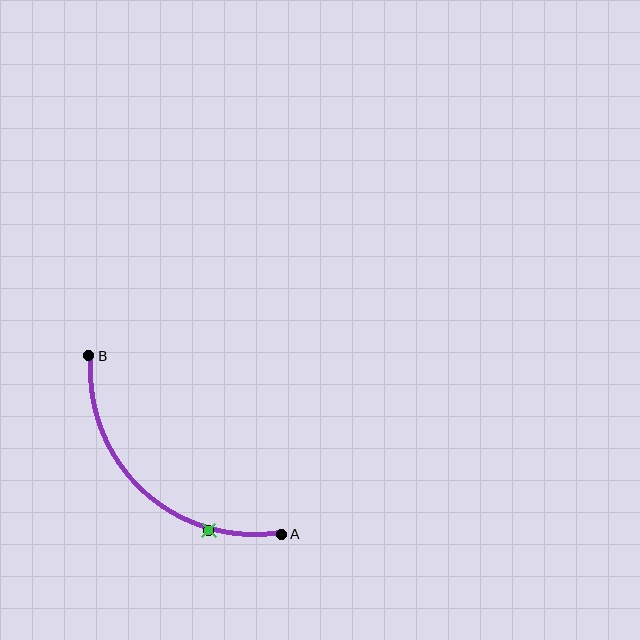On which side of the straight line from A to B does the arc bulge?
The arc bulges below and to the left of the straight line connecting A and B.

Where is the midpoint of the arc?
The arc midpoint is the point on the curve farthest from the straight line joining A and B. It sits below and to the left of that line.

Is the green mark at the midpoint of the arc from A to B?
No. The green mark lies on the arc but is closer to endpoint A. The arc midpoint would be at the point on the curve equidistant along the arc from both A and B.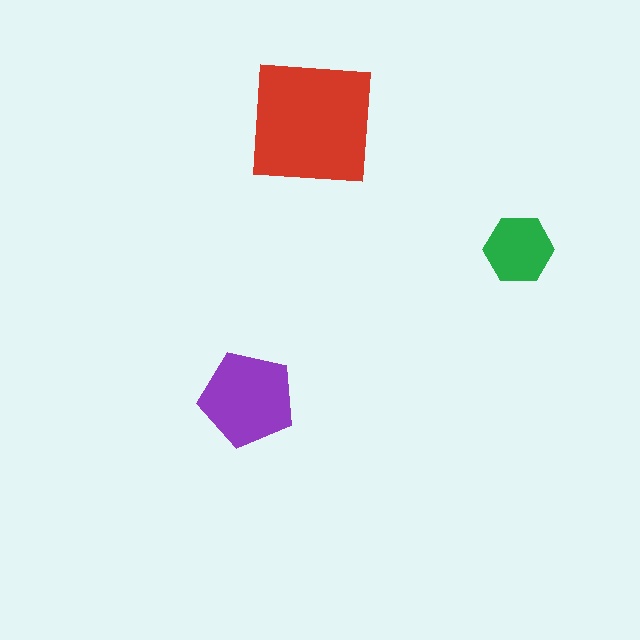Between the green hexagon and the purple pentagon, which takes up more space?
The purple pentagon.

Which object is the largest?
The red square.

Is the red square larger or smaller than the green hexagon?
Larger.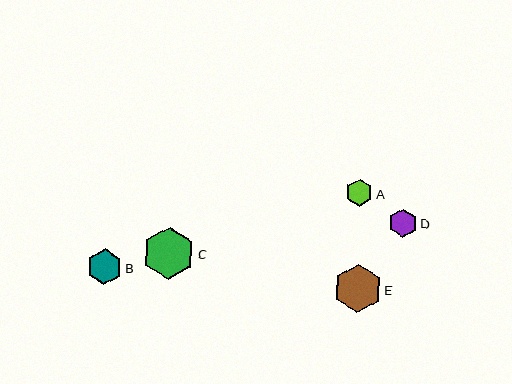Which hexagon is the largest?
Hexagon C is the largest with a size of approximately 52 pixels.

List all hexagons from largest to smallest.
From largest to smallest: C, E, B, D, A.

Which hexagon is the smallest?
Hexagon A is the smallest with a size of approximately 27 pixels.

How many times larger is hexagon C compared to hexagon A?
Hexagon C is approximately 1.9 times the size of hexagon A.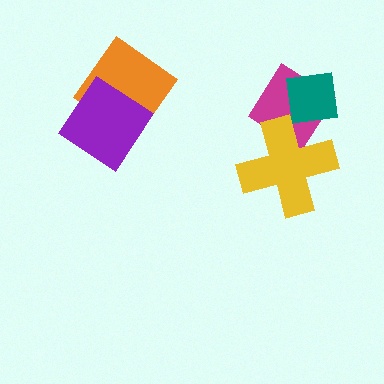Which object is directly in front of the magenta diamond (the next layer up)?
The teal square is directly in front of the magenta diamond.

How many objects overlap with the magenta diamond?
2 objects overlap with the magenta diamond.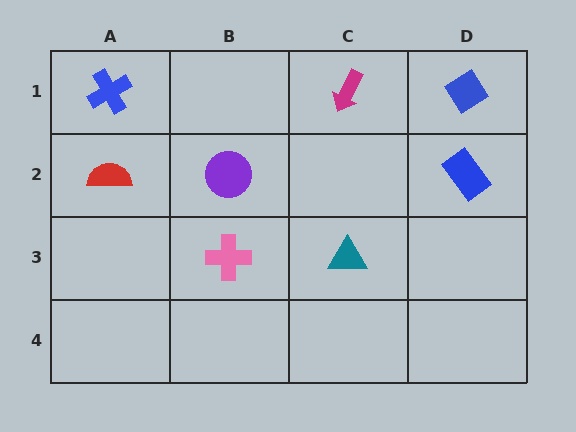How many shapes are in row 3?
2 shapes.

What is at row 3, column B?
A pink cross.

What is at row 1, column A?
A blue cross.